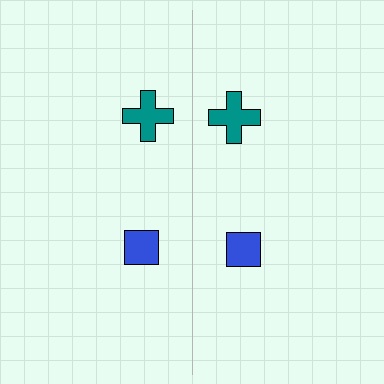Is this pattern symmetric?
Yes, this pattern has bilateral (reflection) symmetry.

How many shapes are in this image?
There are 4 shapes in this image.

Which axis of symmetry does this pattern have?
The pattern has a vertical axis of symmetry running through the center of the image.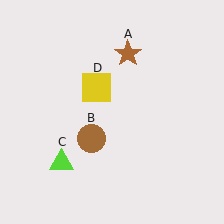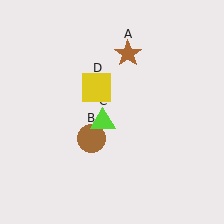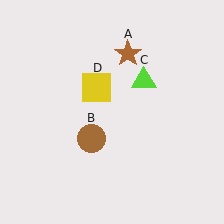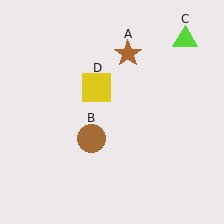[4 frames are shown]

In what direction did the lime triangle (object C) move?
The lime triangle (object C) moved up and to the right.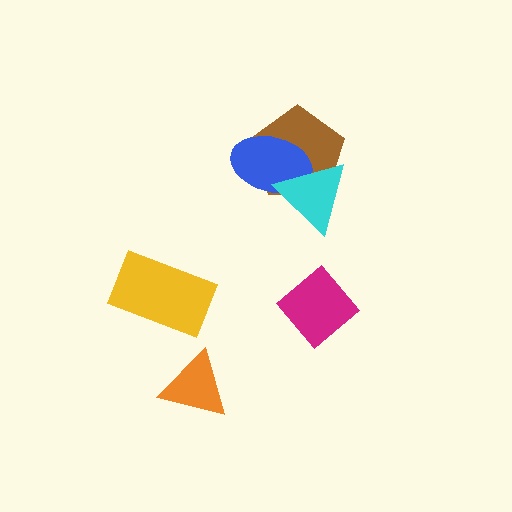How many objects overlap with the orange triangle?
0 objects overlap with the orange triangle.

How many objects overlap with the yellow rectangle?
0 objects overlap with the yellow rectangle.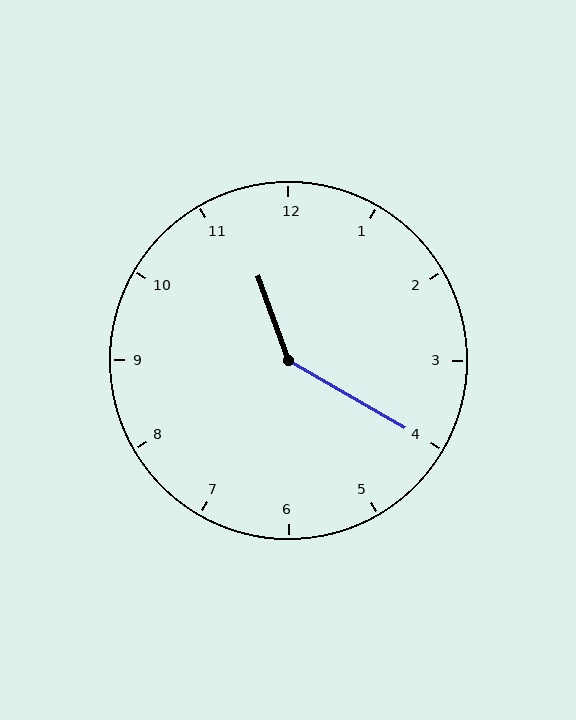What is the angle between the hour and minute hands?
Approximately 140 degrees.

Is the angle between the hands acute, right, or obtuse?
It is obtuse.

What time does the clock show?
11:20.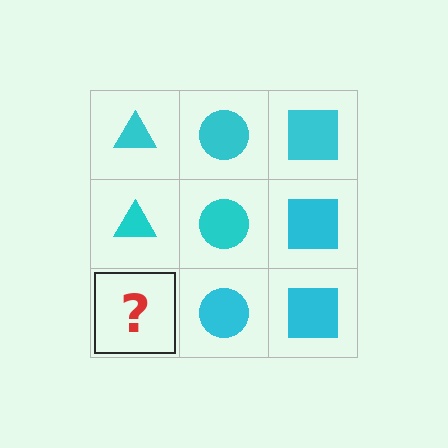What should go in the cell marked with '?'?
The missing cell should contain a cyan triangle.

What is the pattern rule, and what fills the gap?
The rule is that each column has a consistent shape. The gap should be filled with a cyan triangle.